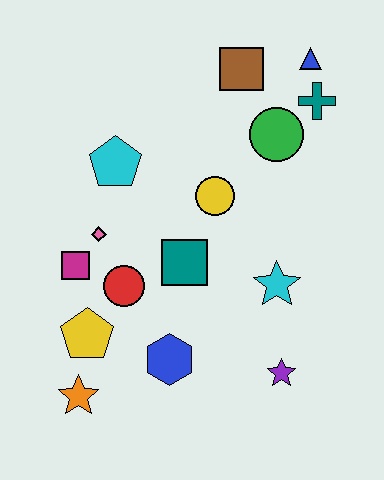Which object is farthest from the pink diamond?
The blue triangle is farthest from the pink diamond.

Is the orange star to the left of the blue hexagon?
Yes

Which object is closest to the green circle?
The teal cross is closest to the green circle.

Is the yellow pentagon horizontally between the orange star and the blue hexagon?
Yes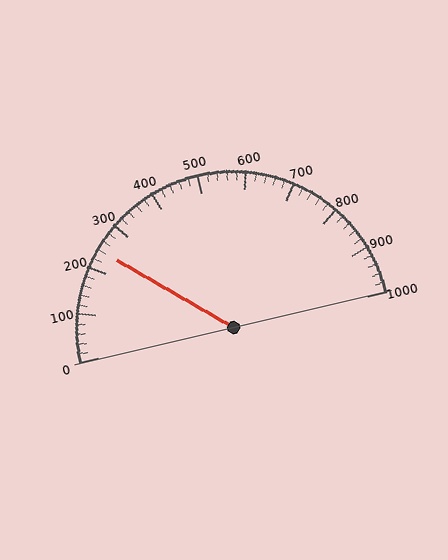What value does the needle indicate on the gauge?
The needle indicates approximately 240.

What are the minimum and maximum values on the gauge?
The gauge ranges from 0 to 1000.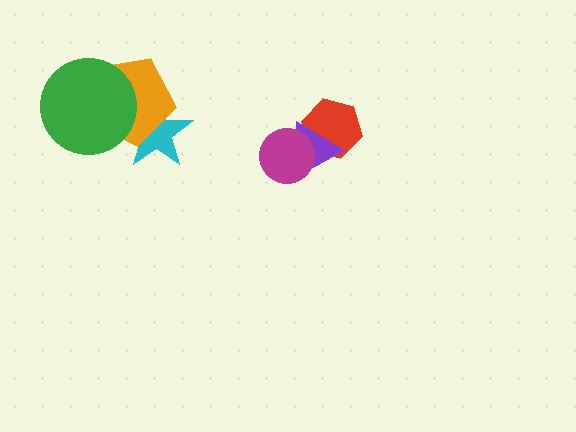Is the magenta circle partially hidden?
No, no other shape covers it.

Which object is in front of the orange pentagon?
The green circle is in front of the orange pentagon.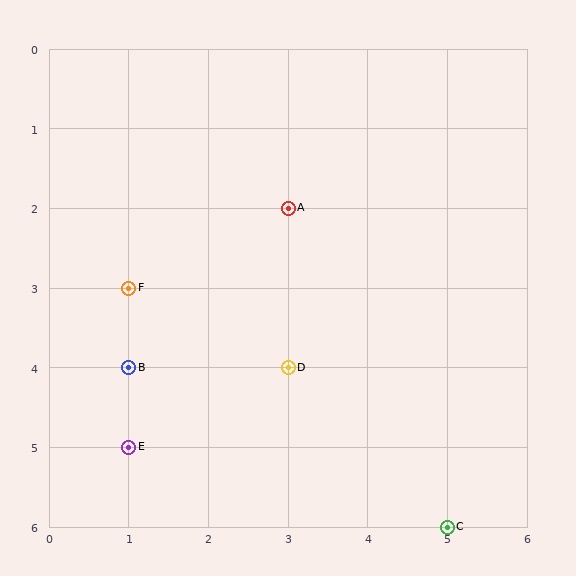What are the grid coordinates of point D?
Point D is at grid coordinates (3, 4).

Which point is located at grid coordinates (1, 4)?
Point B is at (1, 4).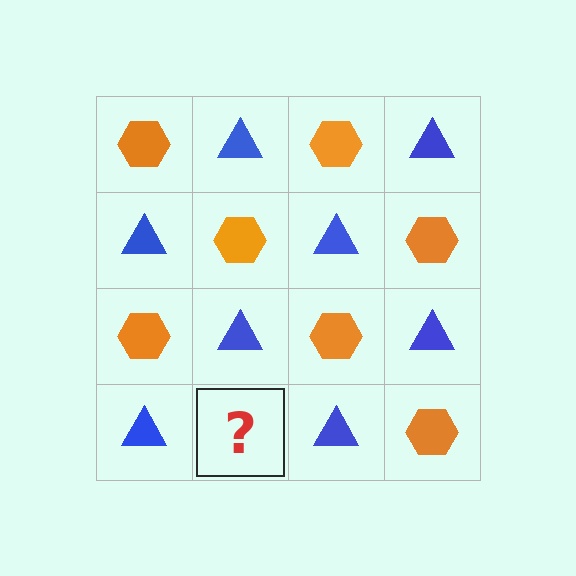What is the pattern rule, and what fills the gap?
The rule is that it alternates orange hexagon and blue triangle in a checkerboard pattern. The gap should be filled with an orange hexagon.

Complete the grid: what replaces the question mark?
The question mark should be replaced with an orange hexagon.